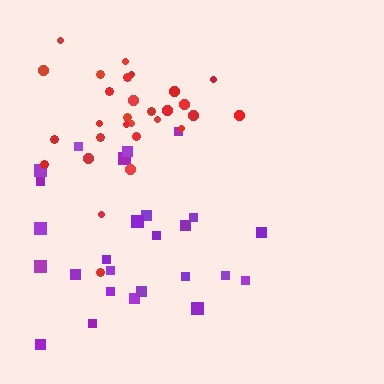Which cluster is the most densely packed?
Red.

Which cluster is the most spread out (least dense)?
Purple.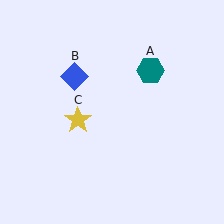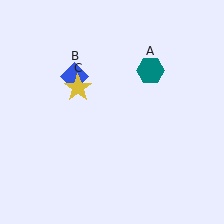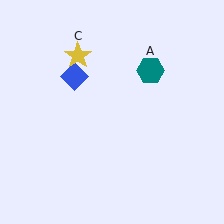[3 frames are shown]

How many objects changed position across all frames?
1 object changed position: yellow star (object C).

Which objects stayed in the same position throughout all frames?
Teal hexagon (object A) and blue diamond (object B) remained stationary.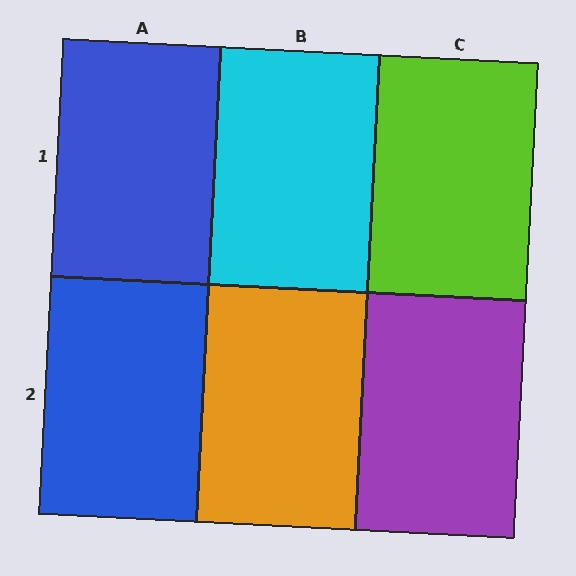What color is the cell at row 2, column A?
Blue.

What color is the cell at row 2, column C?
Purple.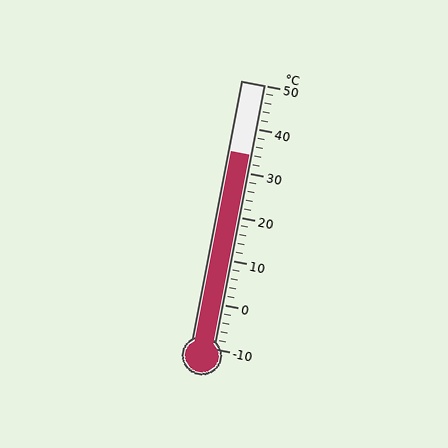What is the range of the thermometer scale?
The thermometer scale ranges from -10°C to 50°C.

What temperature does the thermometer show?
The thermometer shows approximately 34°C.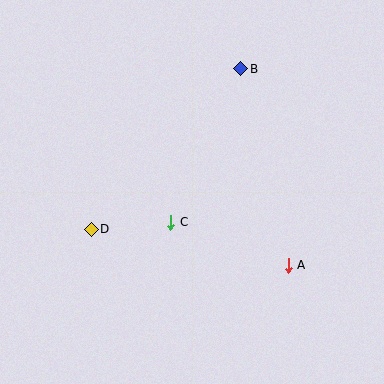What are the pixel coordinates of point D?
Point D is at (91, 229).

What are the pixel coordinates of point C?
Point C is at (171, 222).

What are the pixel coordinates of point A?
Point A is at (288, 265).